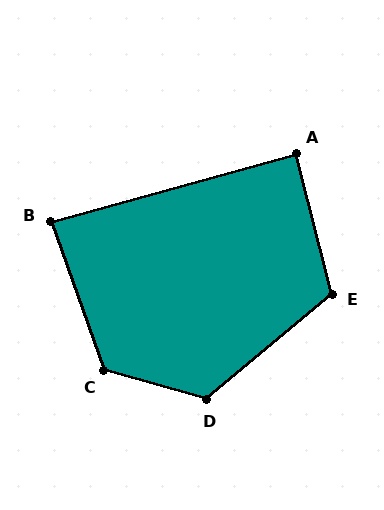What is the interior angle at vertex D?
Approximately 124 degrees (obtuse).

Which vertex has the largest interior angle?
C, at approximately 125 degrees.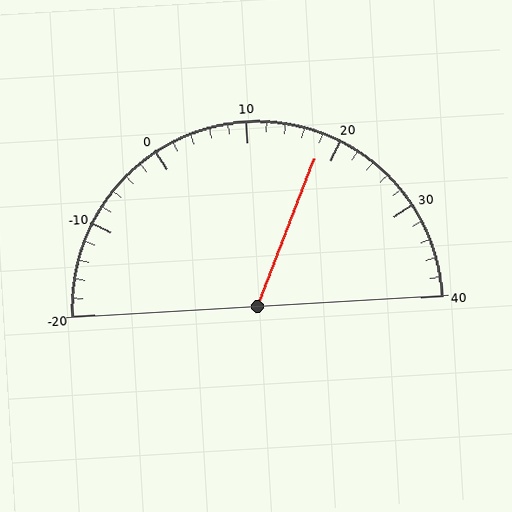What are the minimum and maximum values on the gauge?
The gauge ranges from -20 to 40.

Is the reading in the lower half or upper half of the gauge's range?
The reading is in the upper half of the range (-20 to 40).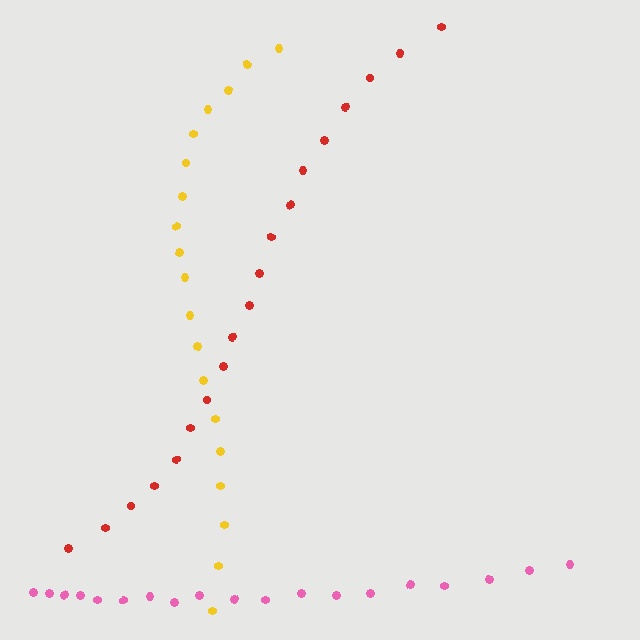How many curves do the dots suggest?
There are 3 distinct paths.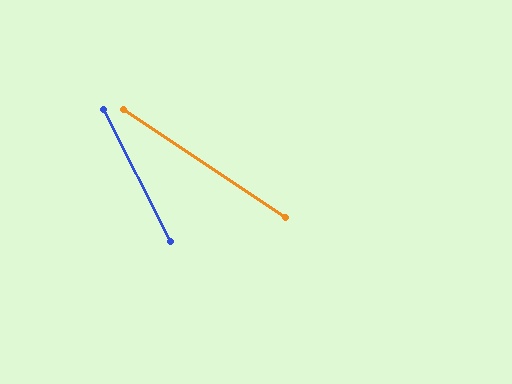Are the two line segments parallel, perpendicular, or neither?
Neither parallel nor perpendicular — they differ by about 29°.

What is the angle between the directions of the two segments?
Approximately 29 degrees.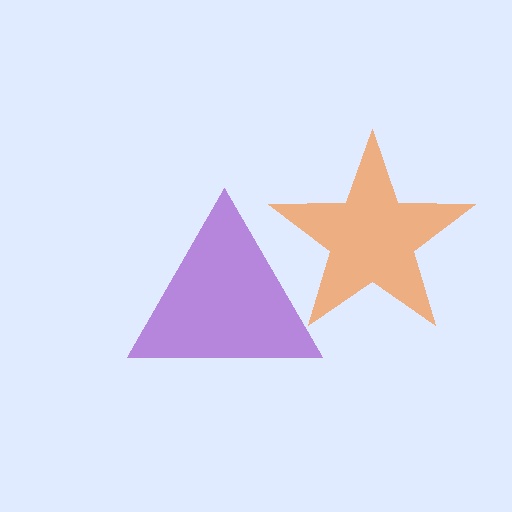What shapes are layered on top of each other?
The layered shapes are: an orange star, a purple triangle.